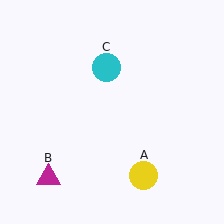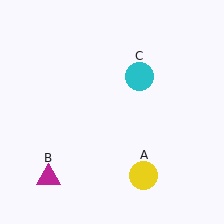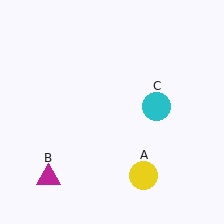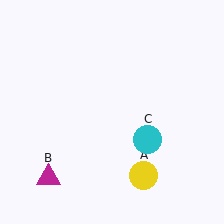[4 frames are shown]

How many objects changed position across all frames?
1 object changed position: cyan circle (object C).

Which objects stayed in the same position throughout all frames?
Yellow circle (object A) and magenta triangle (object B) remained stationary.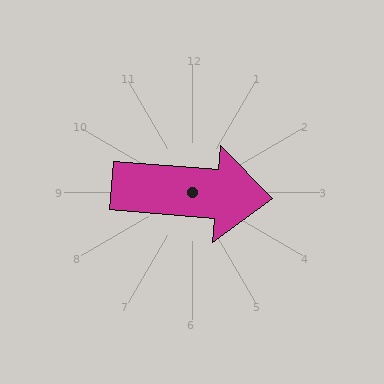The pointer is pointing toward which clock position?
Roughly 3 o'clock.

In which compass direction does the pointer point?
East.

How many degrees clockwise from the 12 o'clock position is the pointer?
Approximately 95 degrees.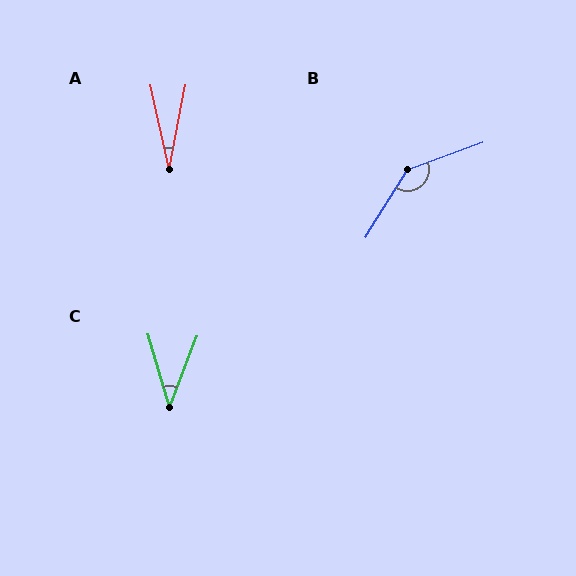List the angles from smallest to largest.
A (24°), C (38°), B (142°).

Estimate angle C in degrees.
Approximately 38 degrees.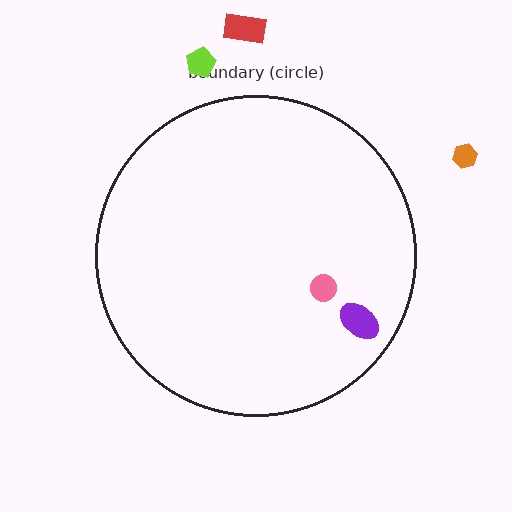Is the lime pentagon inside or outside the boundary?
Outside.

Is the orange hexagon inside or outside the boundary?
Outside.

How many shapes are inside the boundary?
2 inside, 3 outside.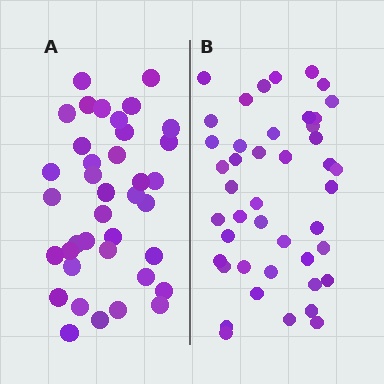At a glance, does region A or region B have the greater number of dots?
Region B (the right region) has more dots.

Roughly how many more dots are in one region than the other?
Region B has about 6 more dots than region A.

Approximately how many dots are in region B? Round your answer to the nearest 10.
About 40 dots. (The exact count is 44, which rounds to 40.)